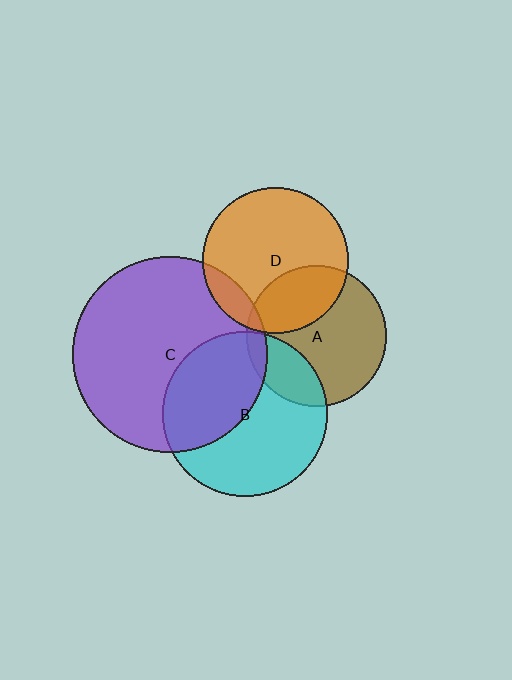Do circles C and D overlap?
Yes.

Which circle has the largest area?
Circle C (purple).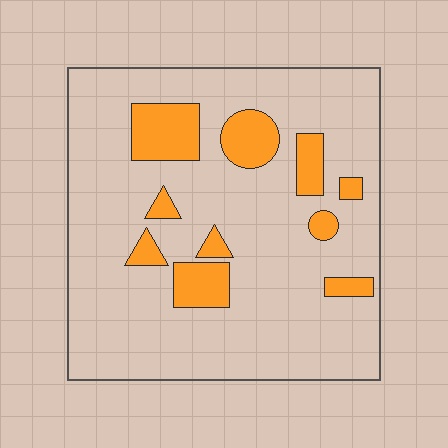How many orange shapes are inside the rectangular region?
10.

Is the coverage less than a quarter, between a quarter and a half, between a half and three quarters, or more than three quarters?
Less than a quarter.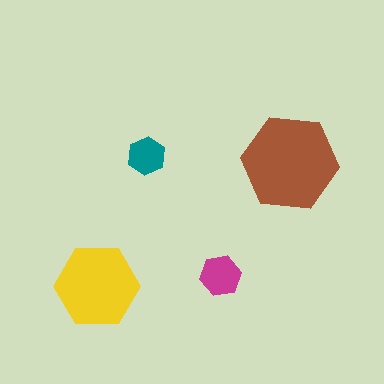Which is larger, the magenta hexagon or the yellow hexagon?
The yellow one.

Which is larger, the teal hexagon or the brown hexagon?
The brown one.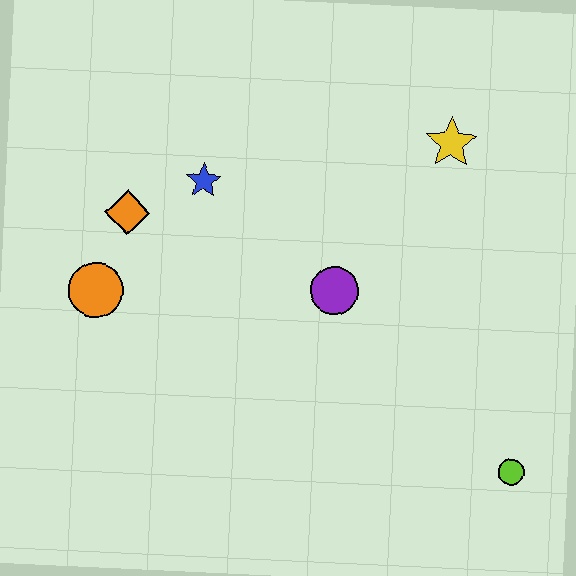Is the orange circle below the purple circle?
Yes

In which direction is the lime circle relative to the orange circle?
The lime circle is to the right of the orange circle.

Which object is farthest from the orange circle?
The lime circle is farthest from the orange circle.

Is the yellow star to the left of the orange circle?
No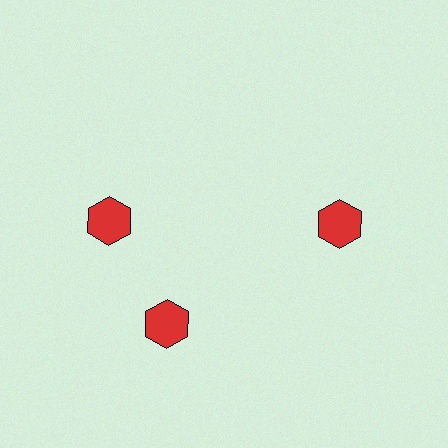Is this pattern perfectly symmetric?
No. The 3 red hexagons are arranged in a ring, but one element near the 11 o'clock position is rotated out of alignment along the ring, breaking the 3-fold rotational symmetry.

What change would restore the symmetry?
The symmetry would be restored by rotating it back into even spacing with its neighbors so that all 3 hexagons sit at equal angles and equal distance from the center.